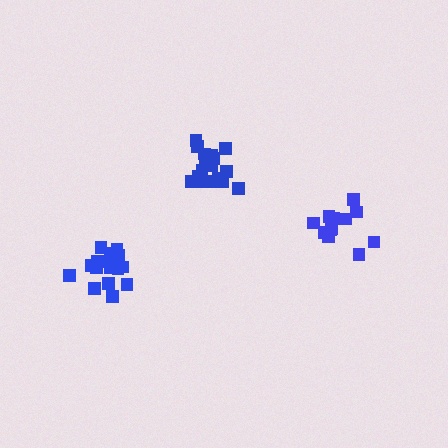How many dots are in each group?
Group 1: 19 dots, Group 2: 13 dots, Group 3: 18 dots (50 total).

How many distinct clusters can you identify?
There are 3 distinct clusters.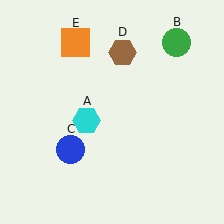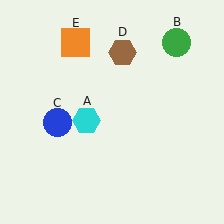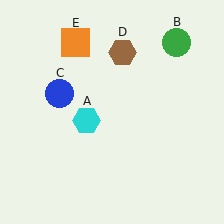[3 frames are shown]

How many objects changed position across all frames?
1 object changed position: blue circle (object C).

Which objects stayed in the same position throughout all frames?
Cyan hexagon (object A) and green circle (object B) and brown hexagon (object D) and orange square (object E) remained stationary.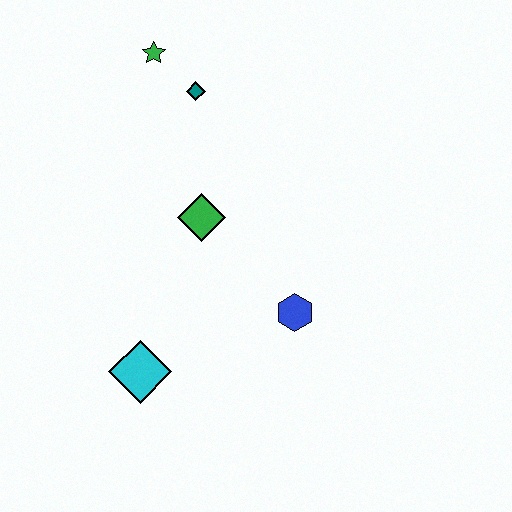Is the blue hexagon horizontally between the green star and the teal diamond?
No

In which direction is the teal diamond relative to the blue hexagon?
The teal diamond is above the blue hexagon.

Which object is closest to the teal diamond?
The green star is closest to the teal diamond.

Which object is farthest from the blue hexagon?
The green star is farthest from the blue hexagon.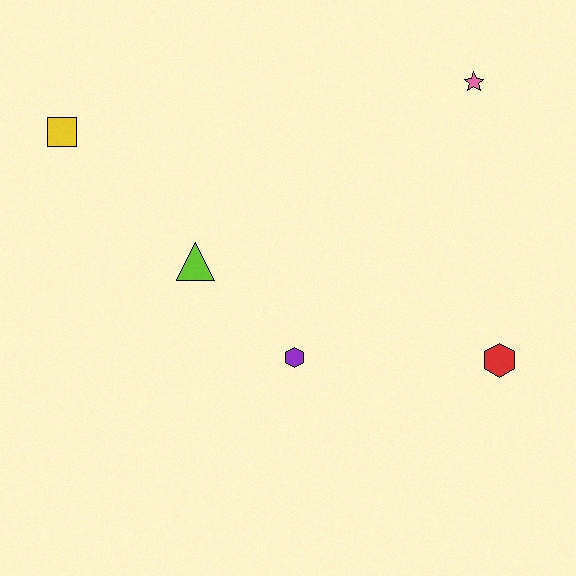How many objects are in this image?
There are 5 objects.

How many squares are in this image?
There is 1 square.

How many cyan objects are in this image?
There are no cyan objects.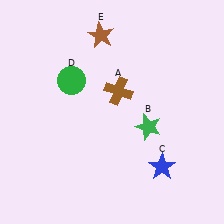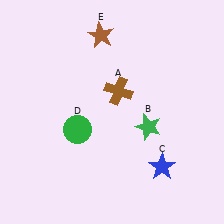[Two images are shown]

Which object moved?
The green circle (D) moved down.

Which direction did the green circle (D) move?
The green circle (D) moved down.